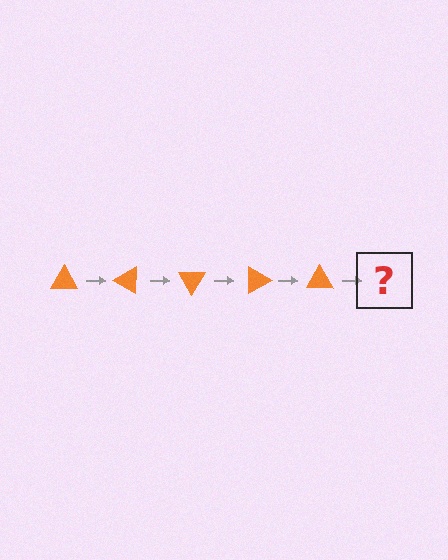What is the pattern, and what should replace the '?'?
The pattern is that the triangle rotates 30 degrees each step. The '?' should be an orange triangle rotated 150 degrees.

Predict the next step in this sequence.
The next step is an orange triangle rotated 150 degrees.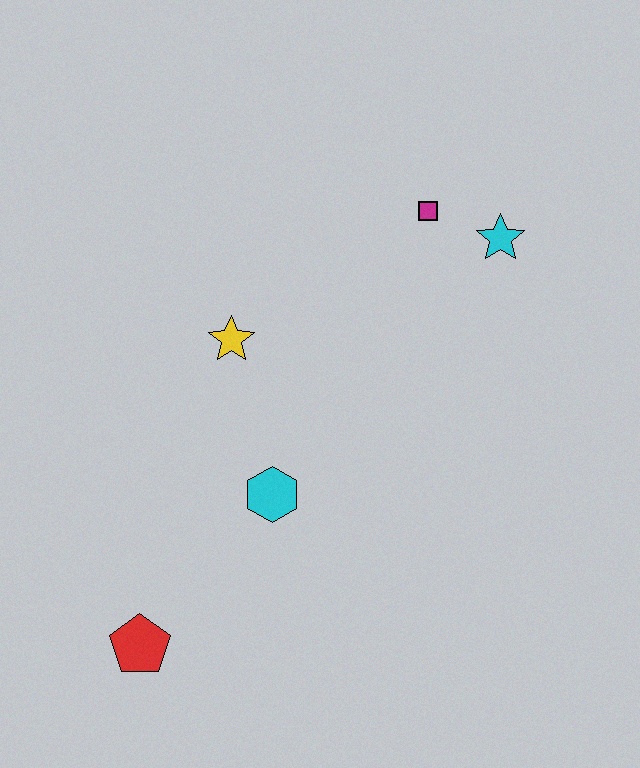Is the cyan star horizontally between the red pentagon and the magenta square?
No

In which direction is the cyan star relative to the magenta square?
The cyan star is to the right of the magenta square.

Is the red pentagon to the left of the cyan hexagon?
Yes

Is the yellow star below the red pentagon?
No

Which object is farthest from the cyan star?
The red pentagon is farthest from the cyan star.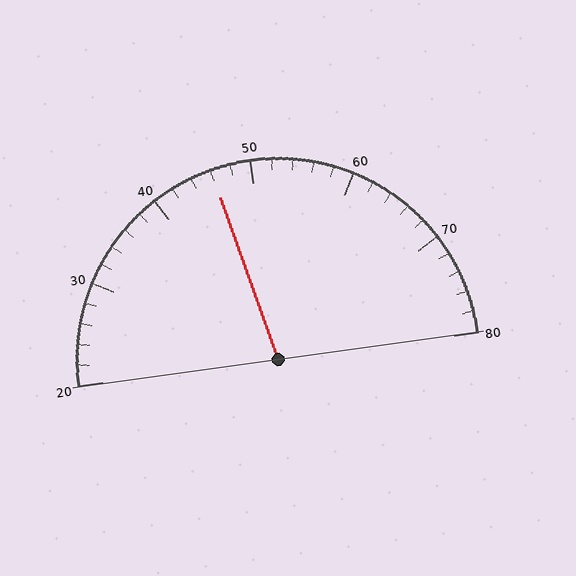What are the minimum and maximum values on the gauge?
The gauge ranges from 20 to 80.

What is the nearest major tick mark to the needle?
The nearest major tick mark is 50.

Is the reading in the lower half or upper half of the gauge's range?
The reading is in the lower half of the range (20 to 80).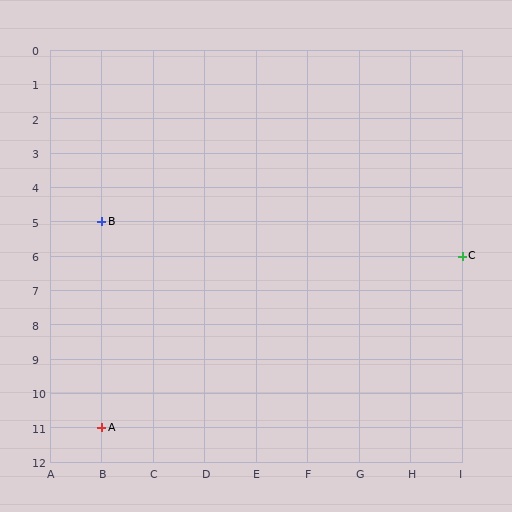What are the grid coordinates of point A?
Point A is at grid coordinates (B, 11).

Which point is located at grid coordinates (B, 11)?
Point A is at (B, 11).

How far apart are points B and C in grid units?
Points B and C are 7 columns and 1 row apart (about 7.1 grid units diagonally).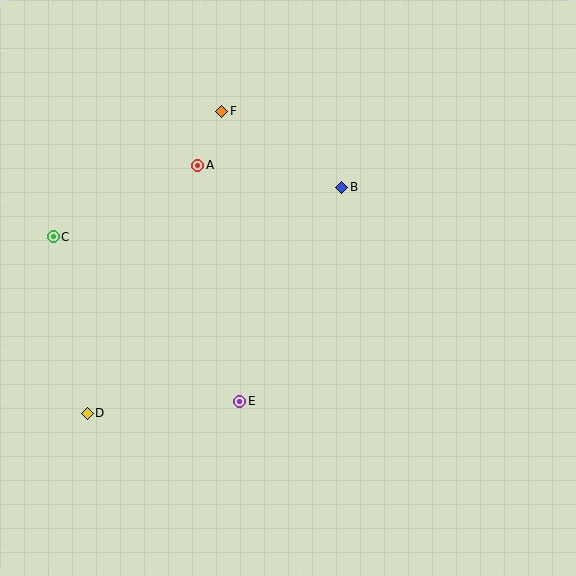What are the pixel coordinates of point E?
Point E is at (240, 401).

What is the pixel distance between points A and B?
The distance between A and B is 146 pixels.